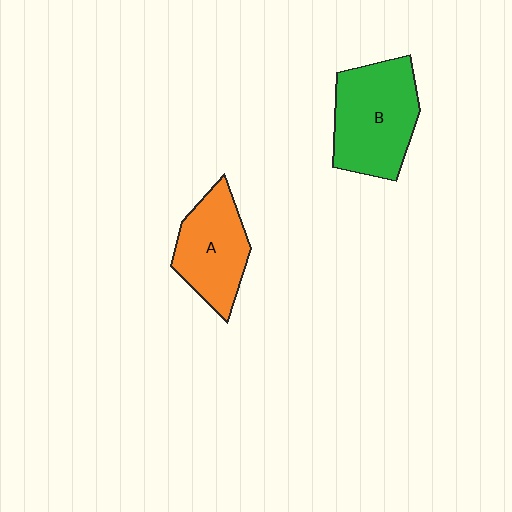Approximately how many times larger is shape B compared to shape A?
Approximately 1.3 times.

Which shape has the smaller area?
Shape A (orange).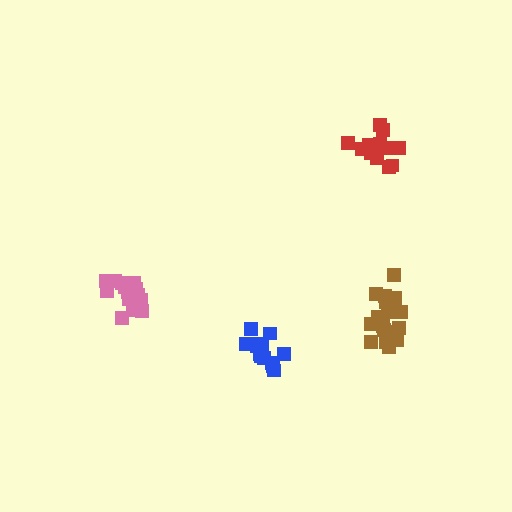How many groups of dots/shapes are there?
There are 4 groups.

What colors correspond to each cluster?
The clusters are colored: red, pink, brown, blue.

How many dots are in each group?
Group 1: 13 dots, Group 2: 17 dots, Group 3: 18 dots, Group 4: 14 dots (62 total).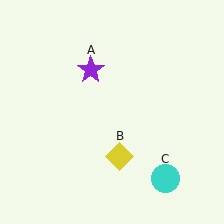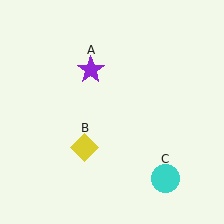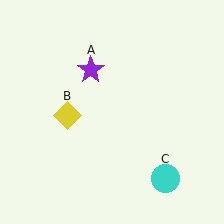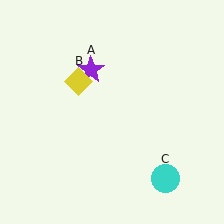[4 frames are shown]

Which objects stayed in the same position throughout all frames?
Purple star (object A) and cyan circle (object C) remained stationary.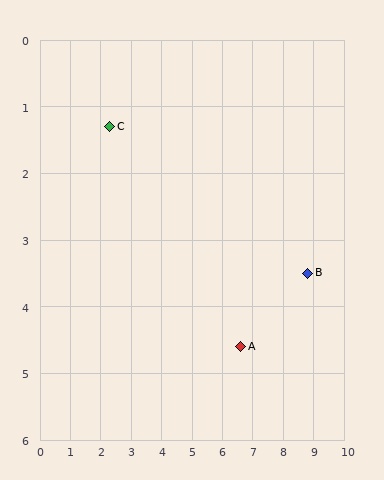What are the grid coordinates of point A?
Point A is at approximately (6.6, 4.6).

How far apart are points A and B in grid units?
Points A and B are about 2.5 grid units apart.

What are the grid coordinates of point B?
Point B is at approximately (8.8, 3.5).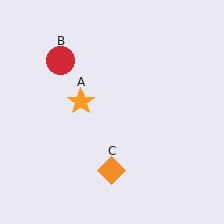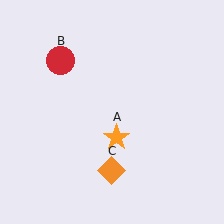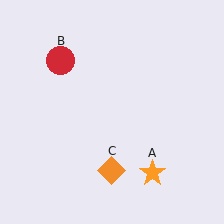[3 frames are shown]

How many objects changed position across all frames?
1 object changed position: orange star (object A).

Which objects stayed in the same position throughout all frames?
Red circle (object B) and orange diamond (object C) remained stationary.